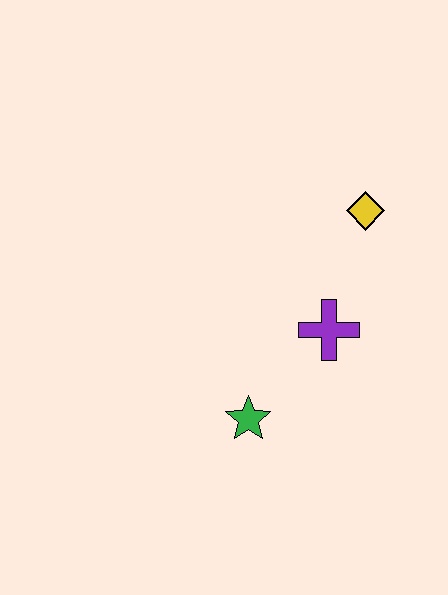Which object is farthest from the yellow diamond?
The green star is farthest from the yellow diamond.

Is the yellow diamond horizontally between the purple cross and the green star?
No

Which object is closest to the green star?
The purple cross is closest to the green star.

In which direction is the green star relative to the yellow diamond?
The green star is below the yellow diamond.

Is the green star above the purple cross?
No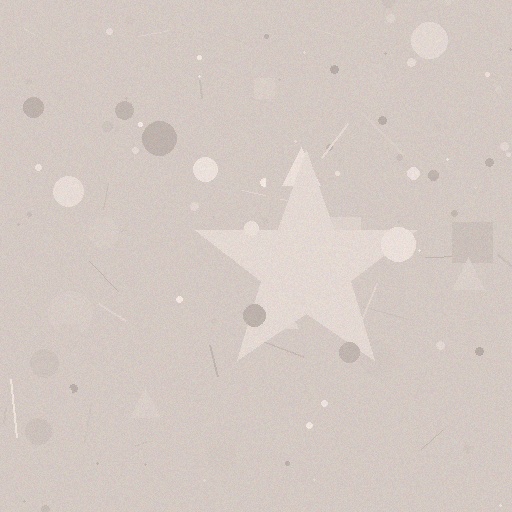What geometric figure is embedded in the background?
A star is embedded in the background.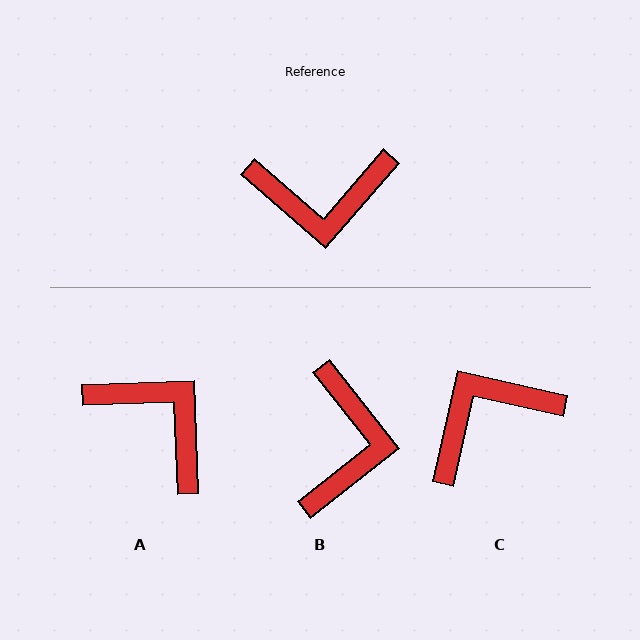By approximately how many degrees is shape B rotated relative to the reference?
Approximately 79 degrees counter-clockwise.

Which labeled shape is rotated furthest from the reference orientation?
C, about 152 degrees away.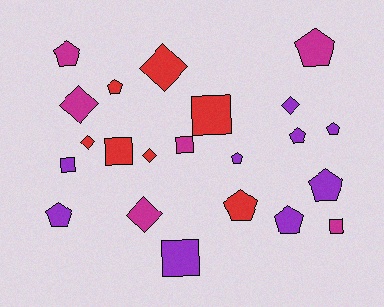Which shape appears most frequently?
Pentagon, with 10 objects.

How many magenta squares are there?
There are 2 magenta squares.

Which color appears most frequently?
Purple, with 9 objects.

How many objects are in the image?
There are 22 objects.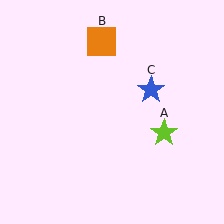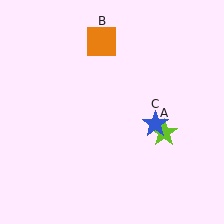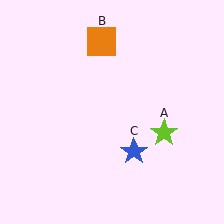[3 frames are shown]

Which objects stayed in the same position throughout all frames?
Lime star (object A) and orange square (object B) remained stationary.